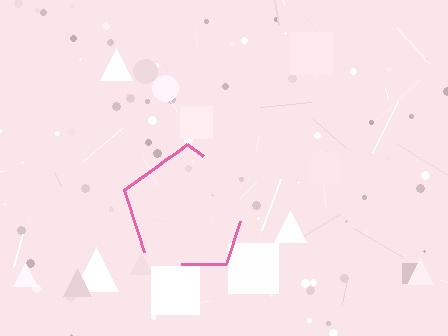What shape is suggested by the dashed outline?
The dashed outline suggests a pentagon.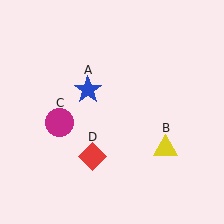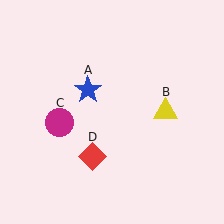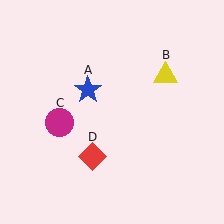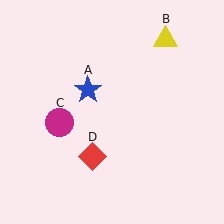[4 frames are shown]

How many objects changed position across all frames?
1 object changed position: yellow triangle (object B).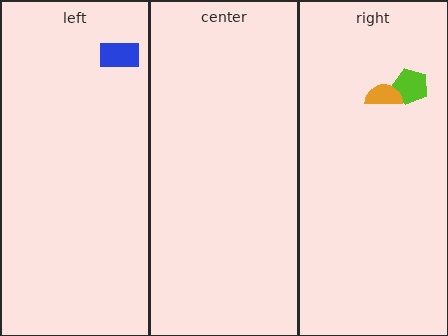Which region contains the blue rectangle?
The left region.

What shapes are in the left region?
The blue rectangle.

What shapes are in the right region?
The lime pentagon, the orange semicircle.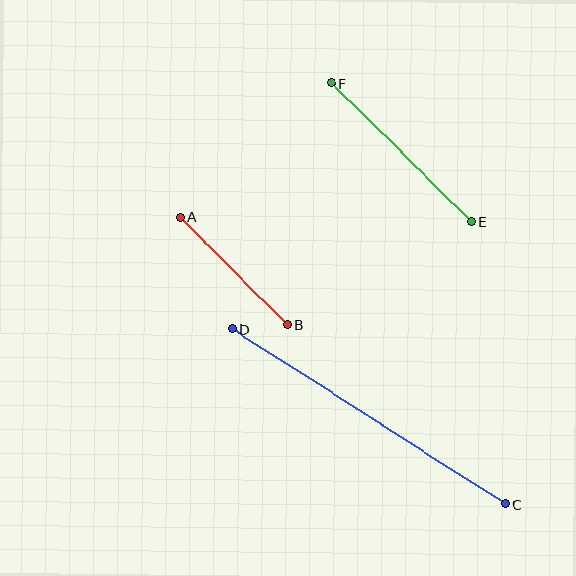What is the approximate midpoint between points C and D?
The midpoint is at approximately (368, 417) pixels.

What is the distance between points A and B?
The distance is approximately 152 pixels.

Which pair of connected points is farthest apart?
Points C and D are farthest apart.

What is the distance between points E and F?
The distance is approximately 197 pixels.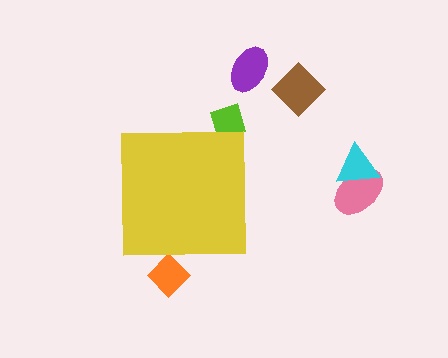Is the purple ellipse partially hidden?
No, the purple ellipse is fully visible.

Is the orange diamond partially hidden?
Yes, the orange diamond is partially hidden behind the yellow square.